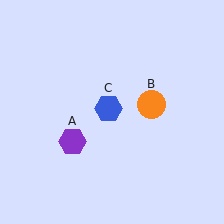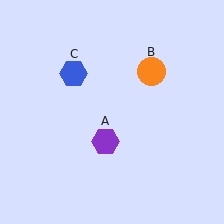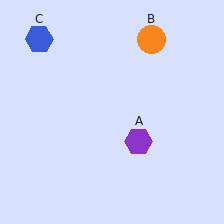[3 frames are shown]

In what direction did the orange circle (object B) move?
The orange circle (object B) moved up.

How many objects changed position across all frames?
3 objects changed position: purple hexagon (object A), orange circle (object B), blue hexagon (object C).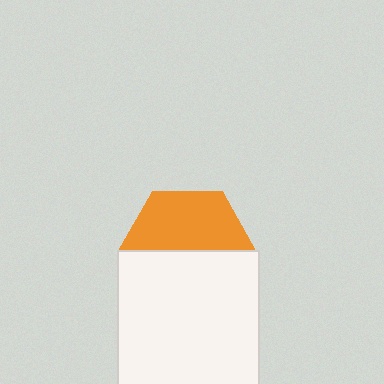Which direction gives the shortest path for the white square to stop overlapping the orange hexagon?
Moving down gives the shortest separation.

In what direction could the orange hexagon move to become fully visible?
The orange hexagon could move up. That would shift it out from behind the white square entirely.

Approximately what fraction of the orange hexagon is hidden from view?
Roughly 53% of the orange hexagon is hidden behind the white square.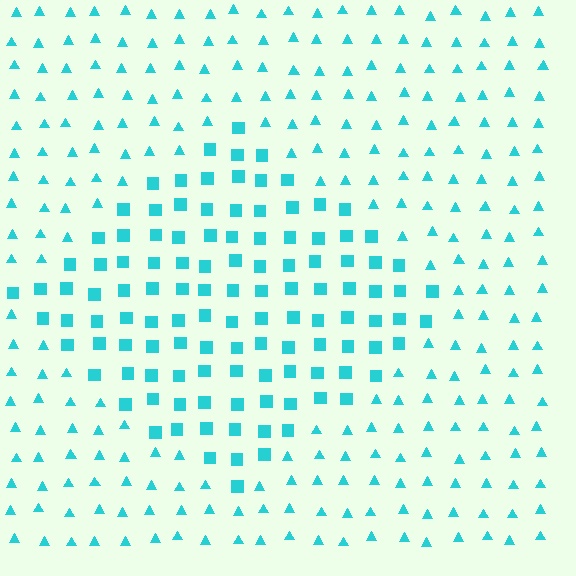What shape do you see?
I see a diamond.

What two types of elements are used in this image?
The image uses squares inside the diamond region and triangles outside it.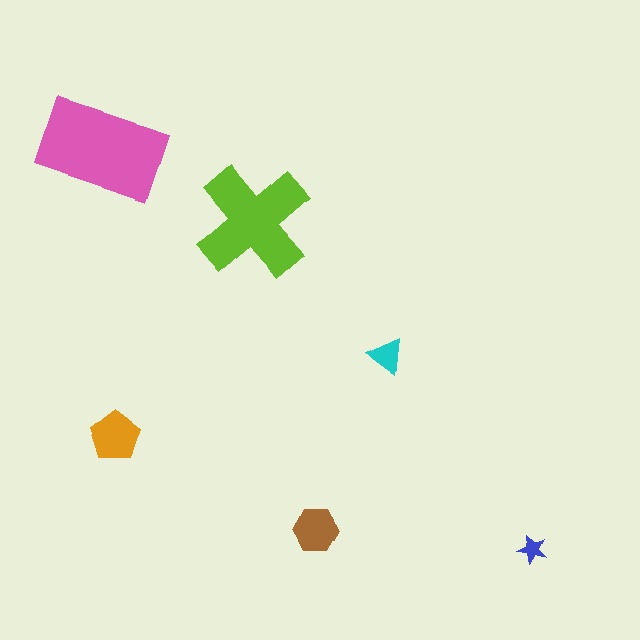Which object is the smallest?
The blue star.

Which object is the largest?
The pink rectangle.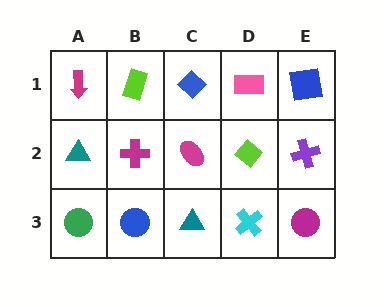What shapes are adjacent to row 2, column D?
A pink rectangle (row 1, column D), a cyan cross (row 3, column D), a magenta ellipse (row 2, column C), a purple cross (row 2, column E).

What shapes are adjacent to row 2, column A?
A magenta arrow (row 1, column A), a green circle (row 3, column A), a magenta cross (row 2, column B).